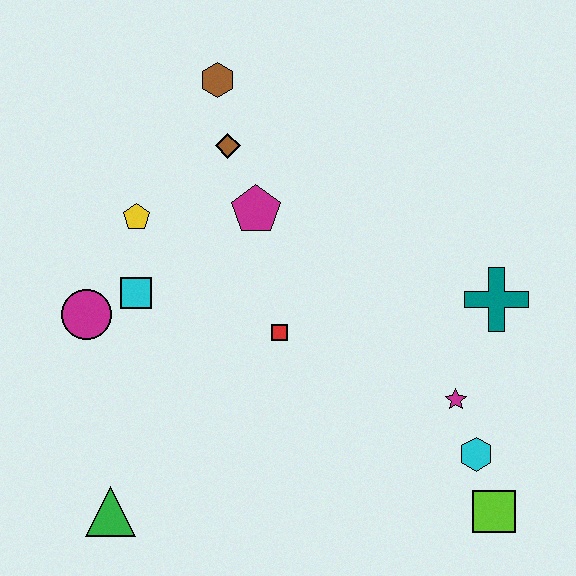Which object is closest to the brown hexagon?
The brown diamond is closest to the brown hexagon.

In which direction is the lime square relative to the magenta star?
The lime square is below the magenta star.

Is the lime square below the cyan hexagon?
Yes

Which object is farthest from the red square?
The lime square is farthest from the red square.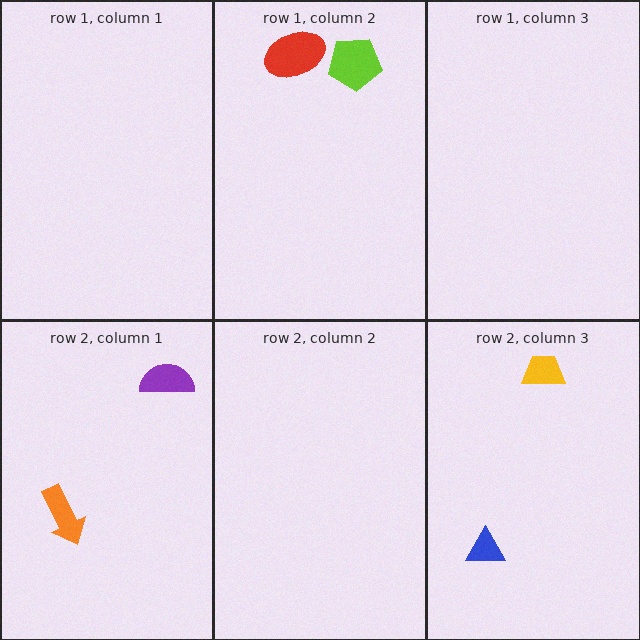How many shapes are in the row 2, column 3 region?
2.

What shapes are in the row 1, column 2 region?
The red ellipse, the lime pentagon.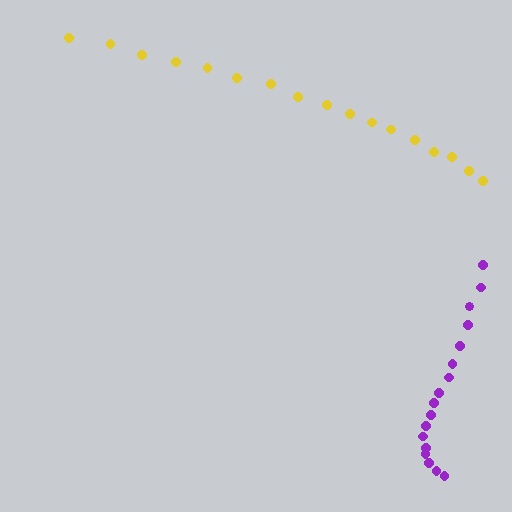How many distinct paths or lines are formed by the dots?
There are 2 distinct paths.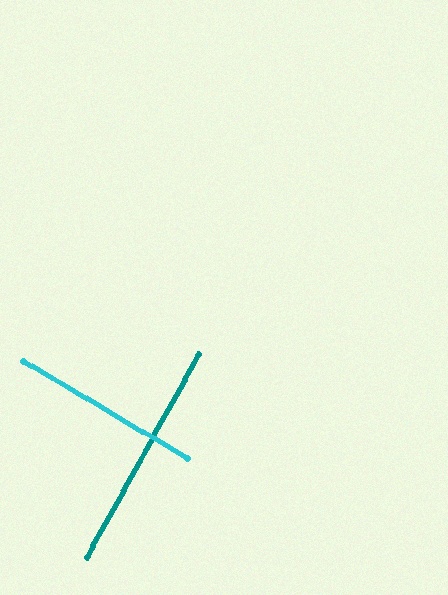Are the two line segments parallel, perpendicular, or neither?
Perpendicular — they meet at approximately 88°.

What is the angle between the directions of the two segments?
Approximately 88 degrees.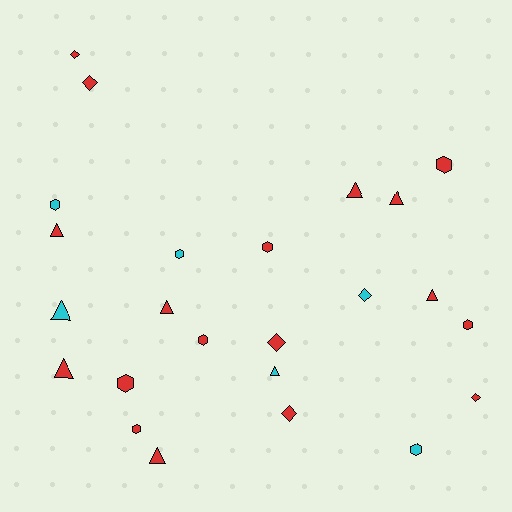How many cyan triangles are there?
There are 2 cyan triangles.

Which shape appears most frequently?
Hexagon, with 9 objects.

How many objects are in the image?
There are 24 objects.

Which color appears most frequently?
Red, with 18 objects.